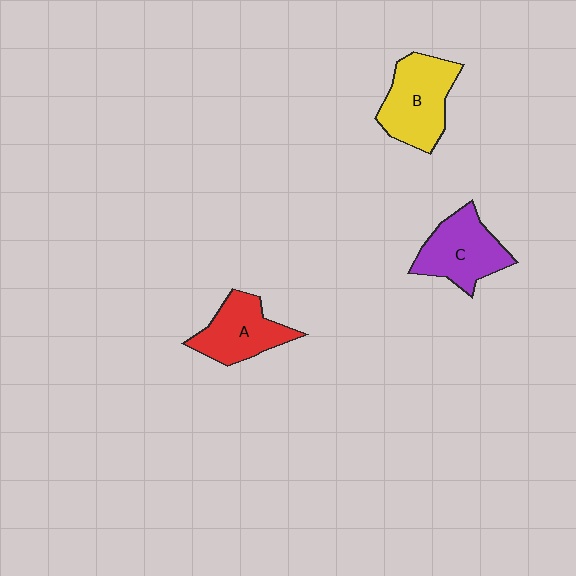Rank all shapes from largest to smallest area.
From largest to smallest: B (yellow), C (purple), A (red).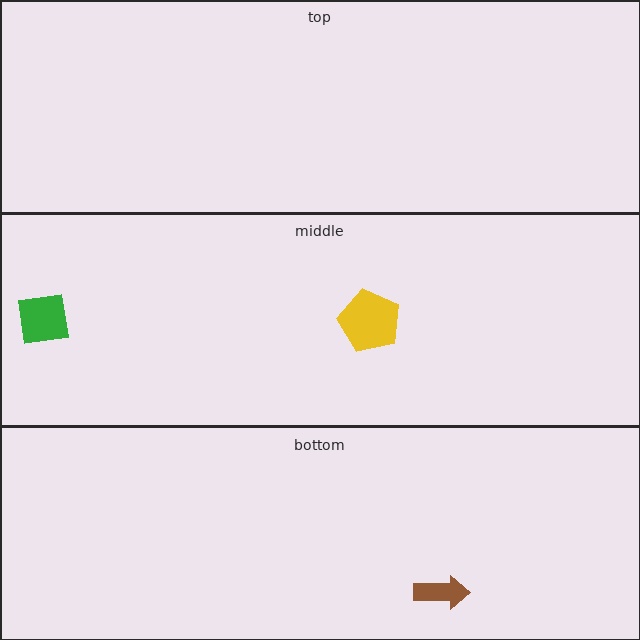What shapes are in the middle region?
The yellow pentagon, the green square.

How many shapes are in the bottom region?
1.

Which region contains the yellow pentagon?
The middle region.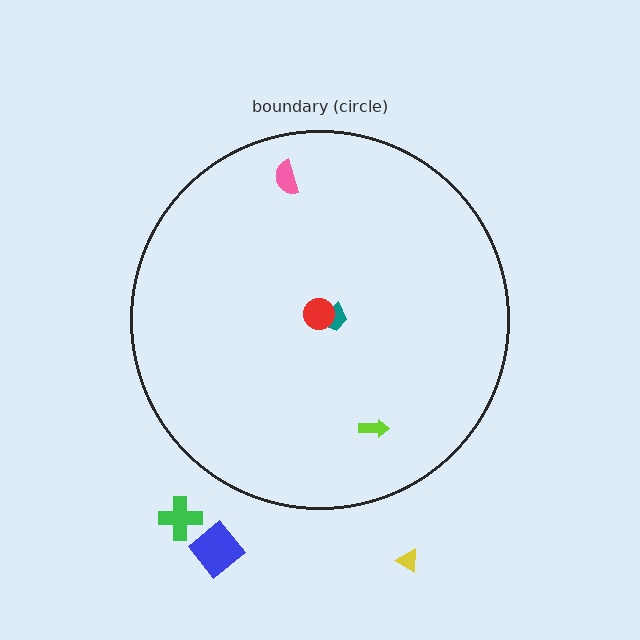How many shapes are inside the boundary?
4 inside, 3 outside.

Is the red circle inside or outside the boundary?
Inside.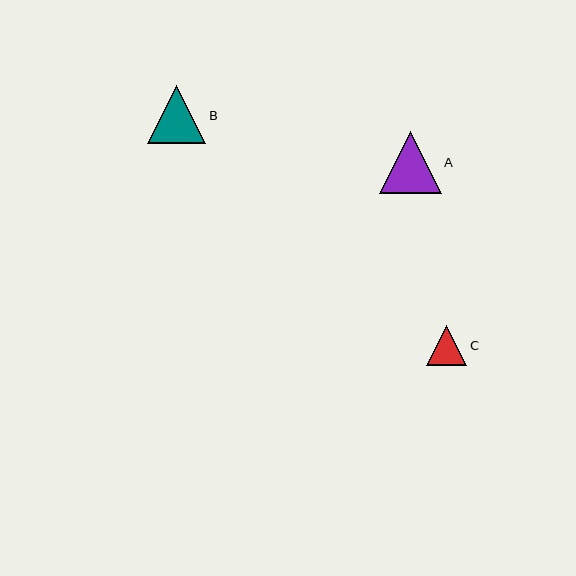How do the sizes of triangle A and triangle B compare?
Triangle A and triangle B are approximately the same size.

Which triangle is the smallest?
Triangle C is the smallest with a size of approximately 40 pixels.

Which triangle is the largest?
Triangle A is the largest with a size of approximately 62 pixels.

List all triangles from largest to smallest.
From largest to smallest: A, B, C.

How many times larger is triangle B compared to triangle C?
Triangle B is approximately 1.5 times the size of triangle C.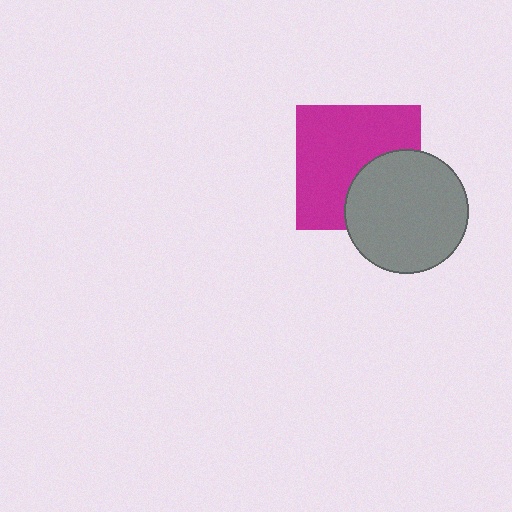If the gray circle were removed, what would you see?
You would see the complete magenta square.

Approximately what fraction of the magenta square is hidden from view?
Roughly 34% of the magenta square is hidden behind the gray circle.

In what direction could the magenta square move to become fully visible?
The magenta square could move toward the upper-left. That would shift it out from behind the gray circle entirely.